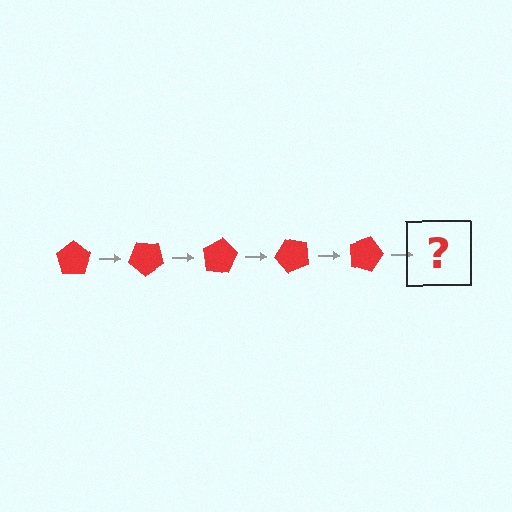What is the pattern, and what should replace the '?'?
The pattern is that the pentagon rotates 40 degrees each step. The '?' should be a red pentagon rotated 200 degrees.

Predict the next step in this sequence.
The next step is a red pentagon rotated 200 degrees.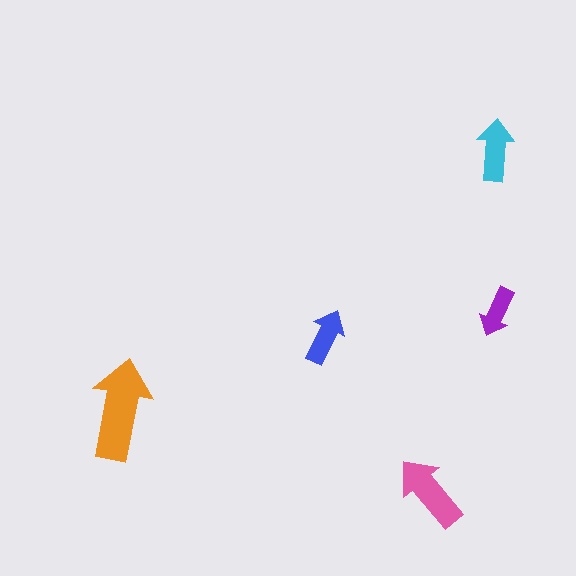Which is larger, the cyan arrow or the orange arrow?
The orange one.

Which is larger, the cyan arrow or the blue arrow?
The cyan one.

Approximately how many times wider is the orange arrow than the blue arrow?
About 2 times wider.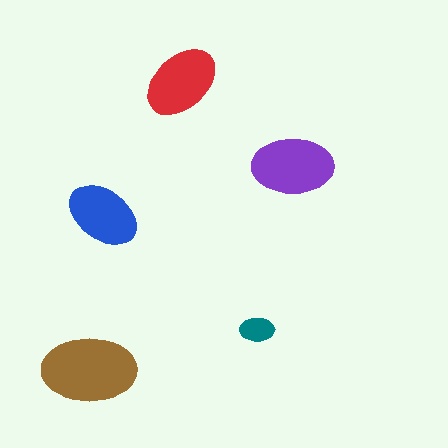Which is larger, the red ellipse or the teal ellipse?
The red one.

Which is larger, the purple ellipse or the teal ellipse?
The purple one.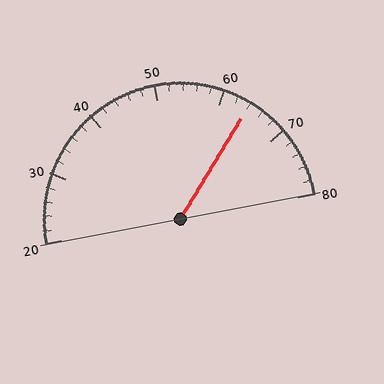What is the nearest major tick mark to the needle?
The nearest major tick mark is 60.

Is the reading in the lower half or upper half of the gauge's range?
The reading is in the upper half of the range (20 to 80).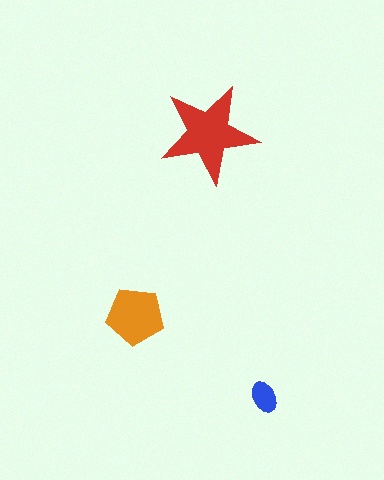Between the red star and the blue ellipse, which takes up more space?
The red star.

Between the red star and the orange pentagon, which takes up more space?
The red star.